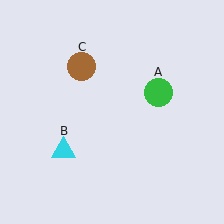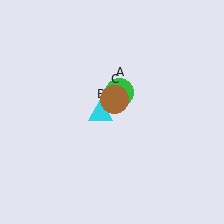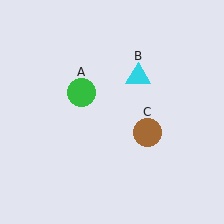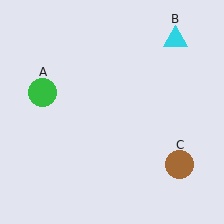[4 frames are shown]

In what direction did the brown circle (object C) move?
The brown circle (object C) moved down and to the right.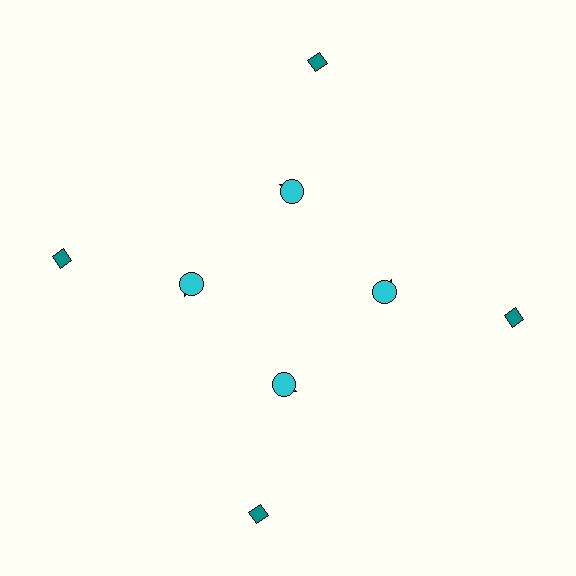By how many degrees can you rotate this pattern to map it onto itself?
The pattern maps onto itself every 90 degrees of rotation.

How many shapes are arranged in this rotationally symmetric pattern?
There are 12 shapes, arranged in 4 groups of 3.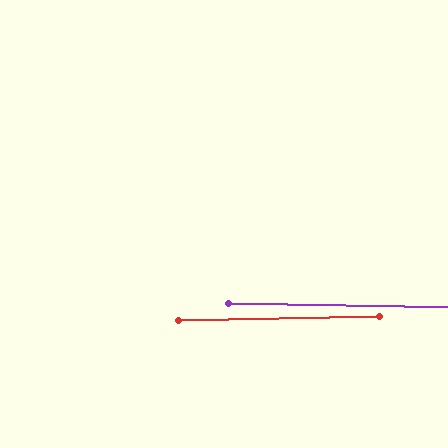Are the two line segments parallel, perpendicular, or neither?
Parallel — their directions differ by only 1.8°.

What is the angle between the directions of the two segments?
Approximately 2 degrees.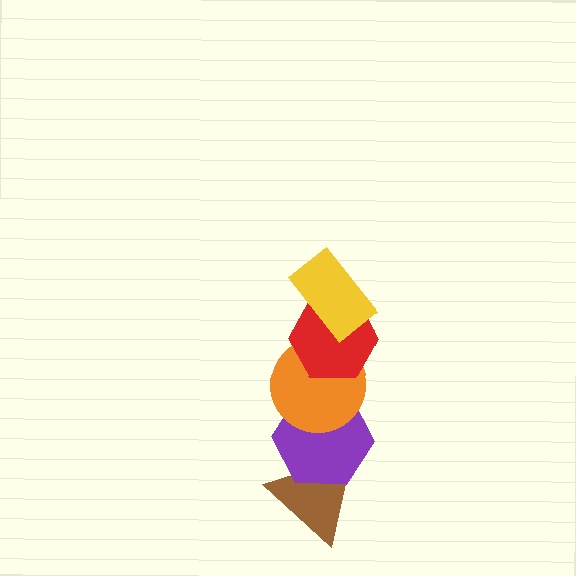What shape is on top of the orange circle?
The red hexagon is on top of the orange circle.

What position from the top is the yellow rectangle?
The yellow rectangle is 1st from the top.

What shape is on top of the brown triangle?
The purple hexagon is on top of the brown triangle.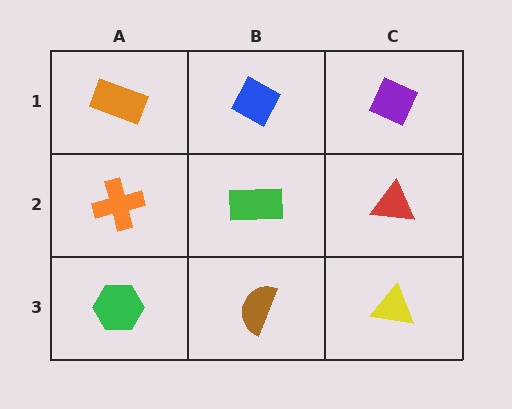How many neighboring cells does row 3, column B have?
3.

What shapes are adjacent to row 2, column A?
An orange rectangle (row 1, column A), a green hexagon (row 3, column A), a green rectangle (row 2, column B).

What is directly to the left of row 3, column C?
A brown semicircle.